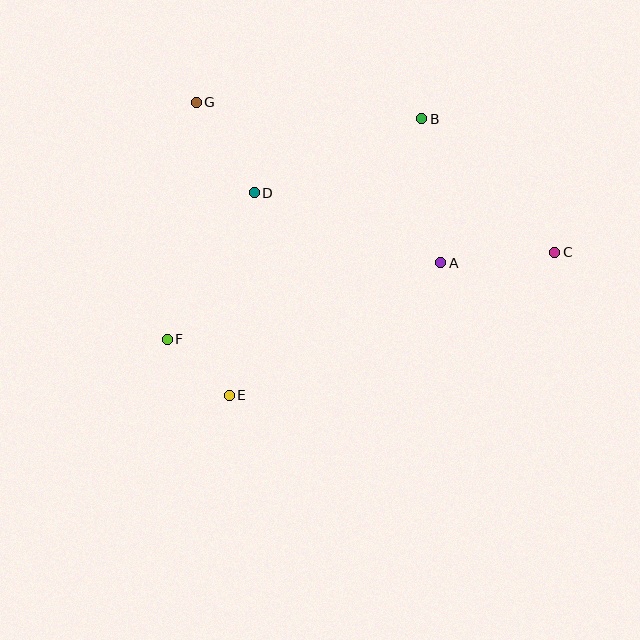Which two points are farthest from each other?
Points C and F are farthest from each other.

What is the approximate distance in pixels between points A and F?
The distance between A and F is approximately 284 pixels.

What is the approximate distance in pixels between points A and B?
The distance between A and B is approximately 145 pixels.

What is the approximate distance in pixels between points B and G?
The distance between B and G is approximately 226 pixels.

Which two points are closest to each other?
Points E and F are closest to each other.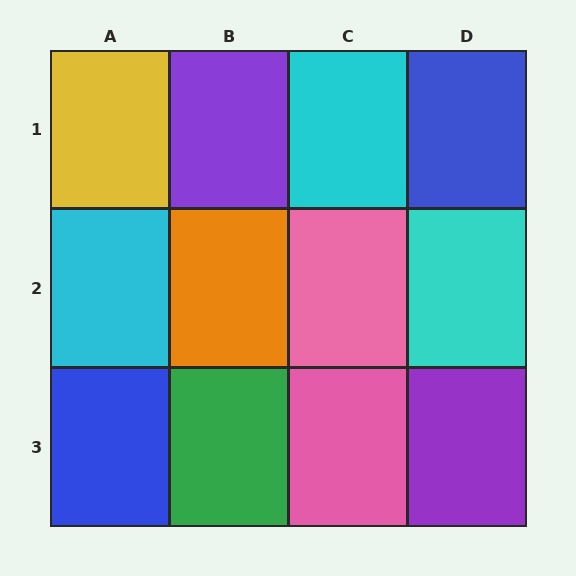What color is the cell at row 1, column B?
Purple.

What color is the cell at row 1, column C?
Cyan.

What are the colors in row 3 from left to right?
Blue, green, pink, purple.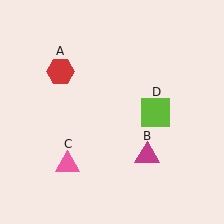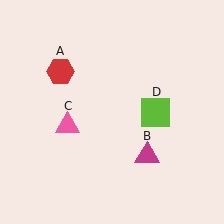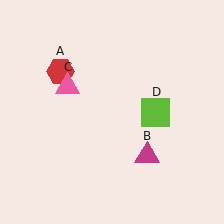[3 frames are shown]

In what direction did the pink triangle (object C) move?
The pink triangle (object C) moved up.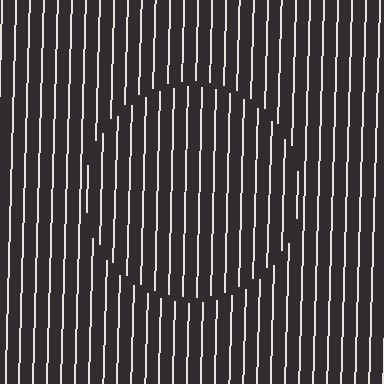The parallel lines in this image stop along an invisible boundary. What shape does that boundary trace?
An illusory circle. The interior of the shape contains the same grating, shifted by half a period — the contour is defined by the phase discontinuity where line-ends from the inner and outer gratings abut.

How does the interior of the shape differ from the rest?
The interior of the shape contains the same grating, shifted by half a period — the contour is defined by the phase discontinuity where line-ends from the inner and outer gratings abut.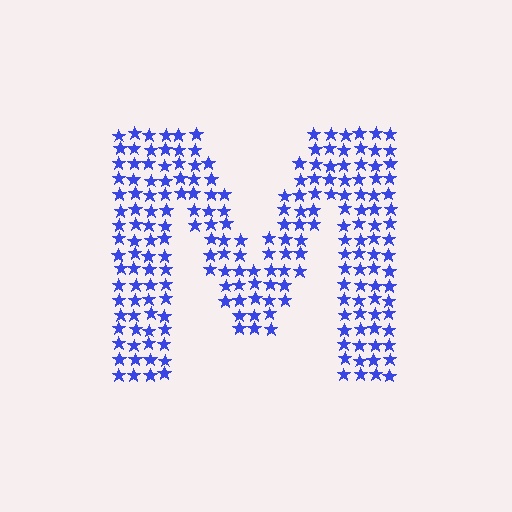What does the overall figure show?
The overall figure shows the letter M.